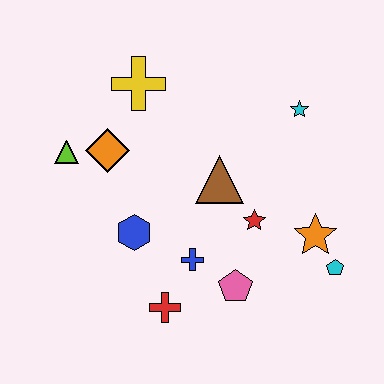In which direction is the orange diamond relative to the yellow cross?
The orange diamond is below the yellow cross.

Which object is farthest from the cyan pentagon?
The lime triangle is farthest from the cyan pentagon.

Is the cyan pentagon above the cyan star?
No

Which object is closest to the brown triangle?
The red star is closest to the brown triangle.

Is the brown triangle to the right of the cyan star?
No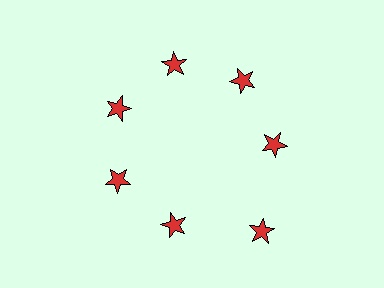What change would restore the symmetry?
The symmetry would be restored by moving it inward, back onto the ring so that all 7 stars sit at equal angles and equal distance from the center.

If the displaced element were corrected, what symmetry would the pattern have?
It would have 7-fold rotational symmetry — the pattern would map onto itself every 51 degrees.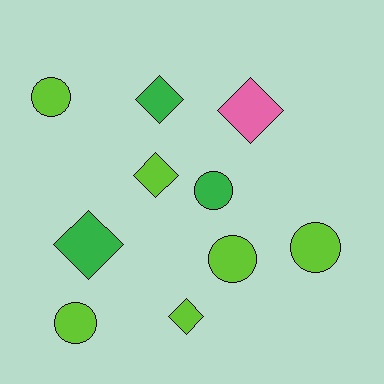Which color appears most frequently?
Lime, with 6 objects.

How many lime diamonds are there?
There are 2 lime diamonds.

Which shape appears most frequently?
Diamond, with 5 objects.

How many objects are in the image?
There are 10 objects.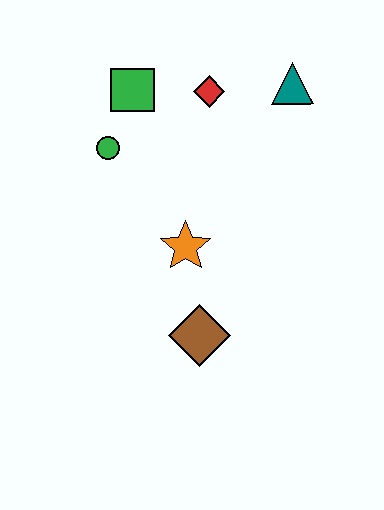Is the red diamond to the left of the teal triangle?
Yes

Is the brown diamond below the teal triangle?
Yes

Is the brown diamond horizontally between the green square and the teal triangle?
Yes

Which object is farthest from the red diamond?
The brown diamond is farthest from the red diamond.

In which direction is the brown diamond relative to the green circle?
The brown diamond is below the green circle.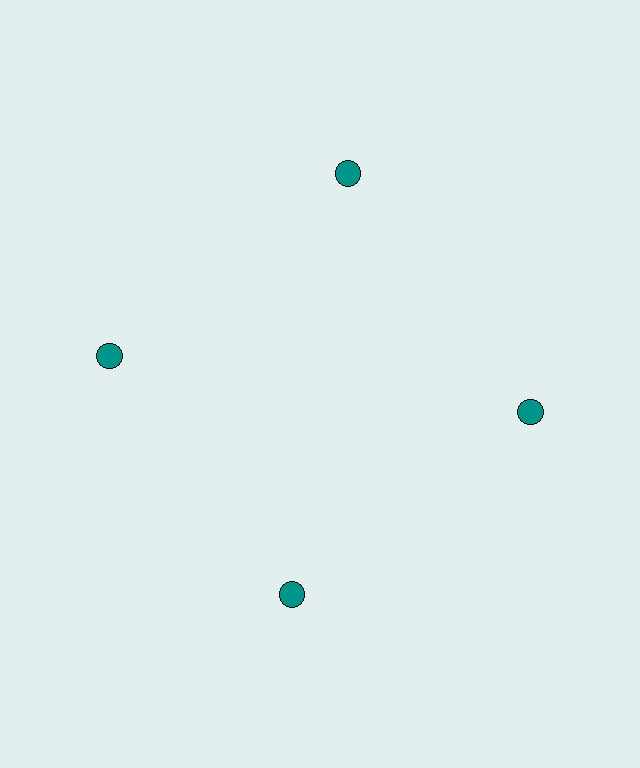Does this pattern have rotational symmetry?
Yes, this pattern has 4-fold rotational symmetry. It looks the same after rotating 90 degrees around the center.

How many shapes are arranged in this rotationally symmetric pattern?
There are 4 shapes, arranged in 4 groups of 1.